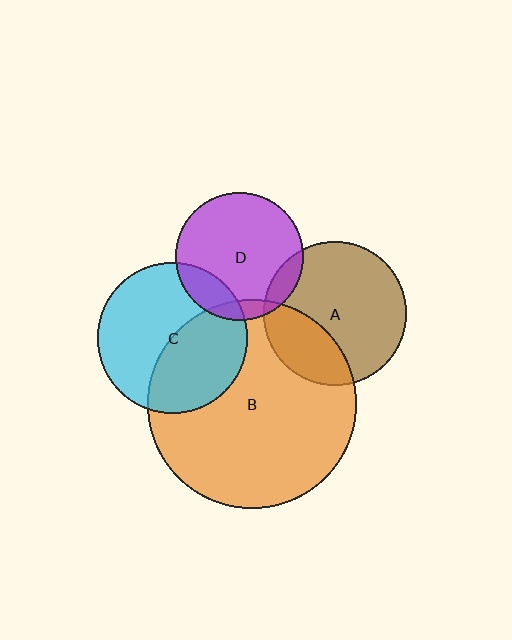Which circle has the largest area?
Circle B (orange).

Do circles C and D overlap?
Yes.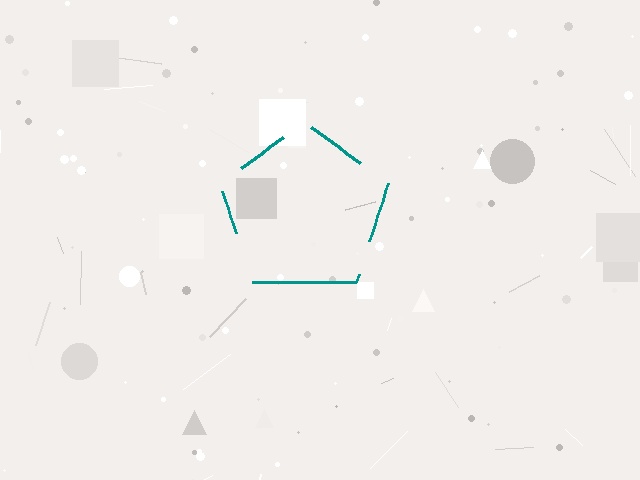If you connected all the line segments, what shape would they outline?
They would outline a pentagon.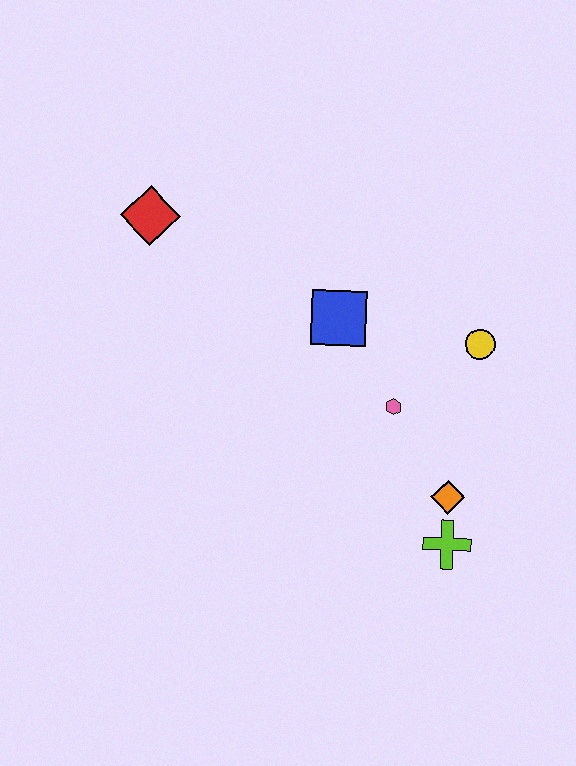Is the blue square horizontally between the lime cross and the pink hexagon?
No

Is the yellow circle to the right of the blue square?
Yes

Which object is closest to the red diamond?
The blue square is closest to the red diamond.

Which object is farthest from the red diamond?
The lime cross is farthest from the red diamond.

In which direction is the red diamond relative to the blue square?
The red diamond is to the left of the blue square.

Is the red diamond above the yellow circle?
Yes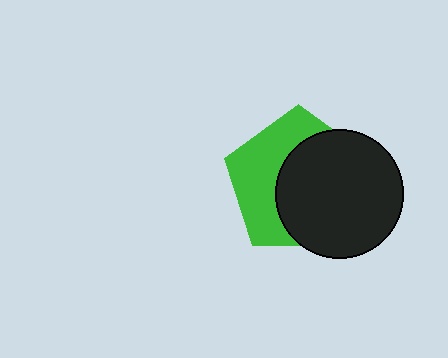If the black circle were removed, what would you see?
You would see the complete green pentagon.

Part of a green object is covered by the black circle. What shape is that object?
It is a pentagon.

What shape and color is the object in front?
The object in front is a black circle.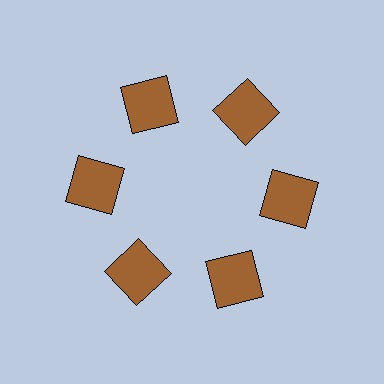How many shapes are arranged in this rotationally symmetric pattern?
There are 6 shapes, arranged in 6 groups of 1.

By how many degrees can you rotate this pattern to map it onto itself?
The pattern maps onto itself every 60 degrees of rotation.